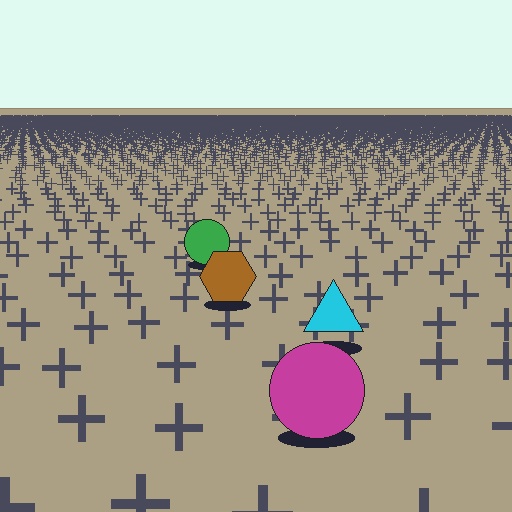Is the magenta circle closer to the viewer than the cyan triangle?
Yes. The magenta circle is closer — you can tell from the texture gradient: the ground texture is coarser near it.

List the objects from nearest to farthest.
From nearest to farthest: the magenta circle, the cyan triangle, the brown hexagon, the green circle.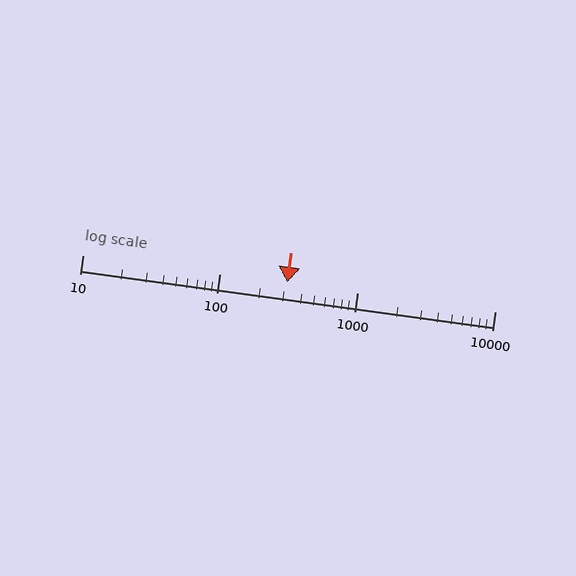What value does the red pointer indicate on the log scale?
The pointer indicates approximately 310.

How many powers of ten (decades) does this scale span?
The scale spans 3 decades, from 10 to 10000.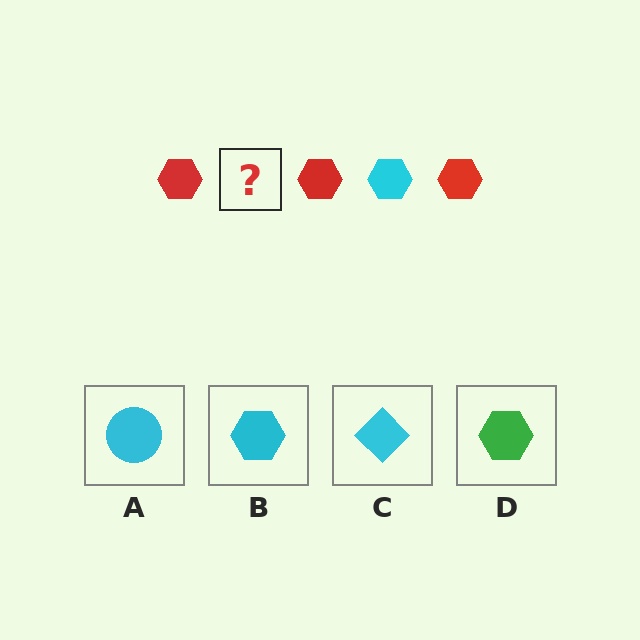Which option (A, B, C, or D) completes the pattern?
B.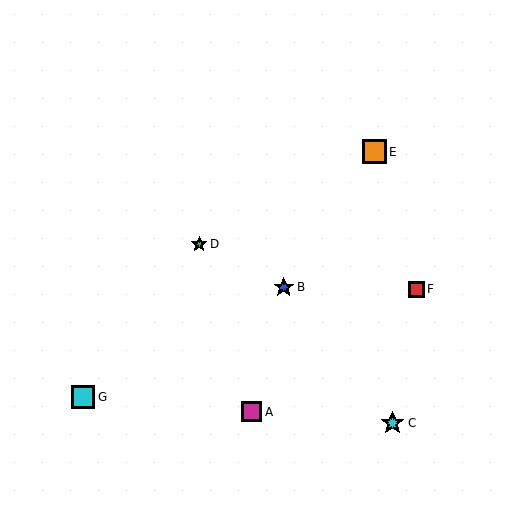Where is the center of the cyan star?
The center of the cyan star is at (393, 423).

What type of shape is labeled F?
Shape F is a red square.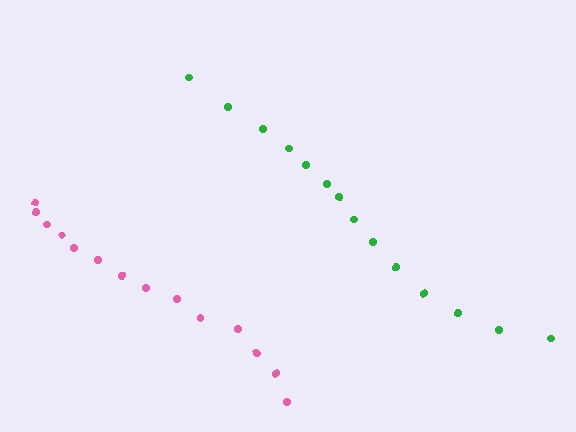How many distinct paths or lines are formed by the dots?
There are 2 distinct paths.